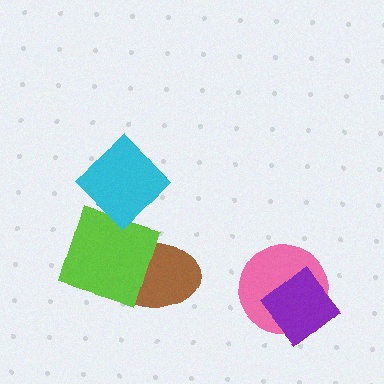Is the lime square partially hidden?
No, no other shape covers it.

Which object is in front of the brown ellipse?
The lime square is in front of the brown ellipse.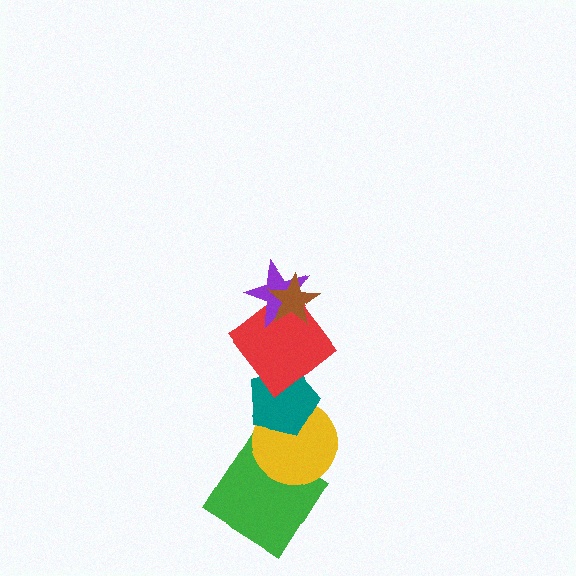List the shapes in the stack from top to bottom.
From top to bottom: the brown star, the purple star, the red diamond, the teal pentagon, the yellow circle, the green diamond.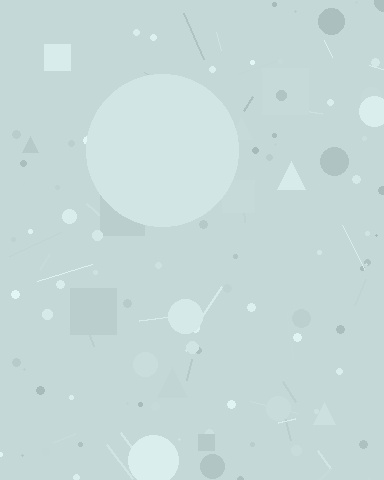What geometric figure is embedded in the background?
A circle is embedded in the background.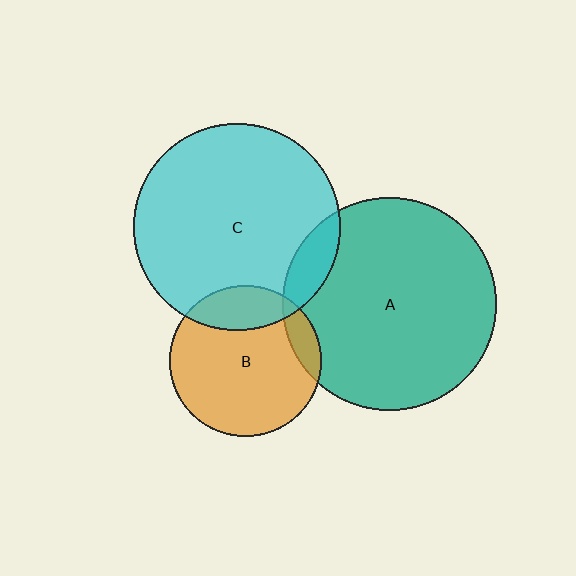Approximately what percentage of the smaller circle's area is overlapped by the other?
Approximately 10%.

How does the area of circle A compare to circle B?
Approximately 2.0 times.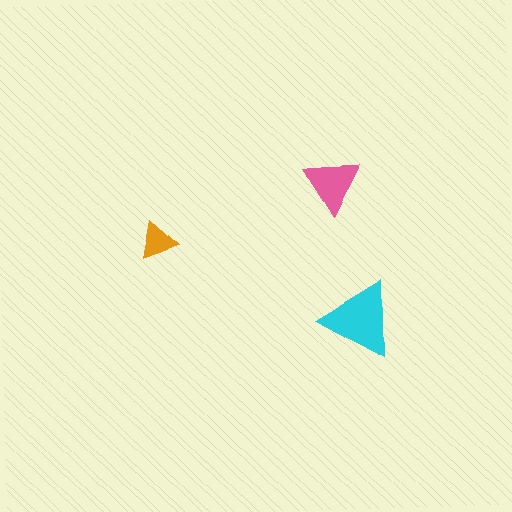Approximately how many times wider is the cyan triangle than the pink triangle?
About 1.5 times wider.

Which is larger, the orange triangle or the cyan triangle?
The cyan one.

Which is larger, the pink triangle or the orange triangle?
The pink one.